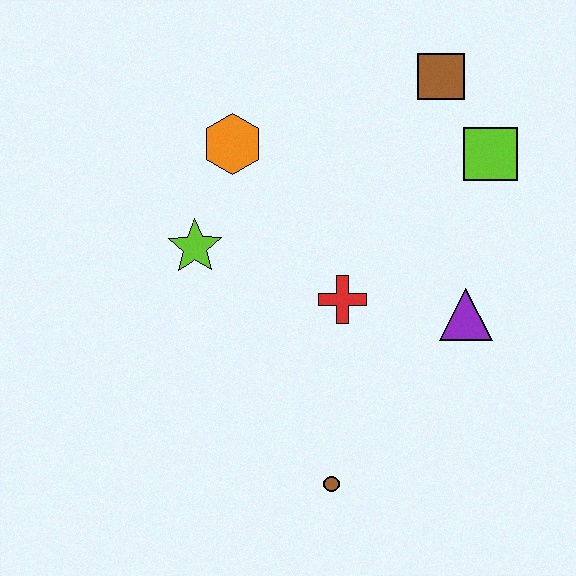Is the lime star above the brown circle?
Yes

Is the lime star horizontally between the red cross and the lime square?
No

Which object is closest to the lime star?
The orange hexagon is closest to the lime star.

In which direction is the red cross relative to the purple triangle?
The red cross is to the left of the purple triangle.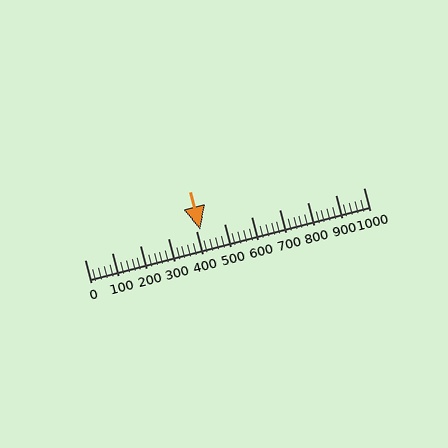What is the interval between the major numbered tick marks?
The major tick marks are spaced 100 units apart.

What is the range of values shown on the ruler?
The ruler shows values from 0 to 1000.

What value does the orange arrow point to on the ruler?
The orange arrow points to approximately 414.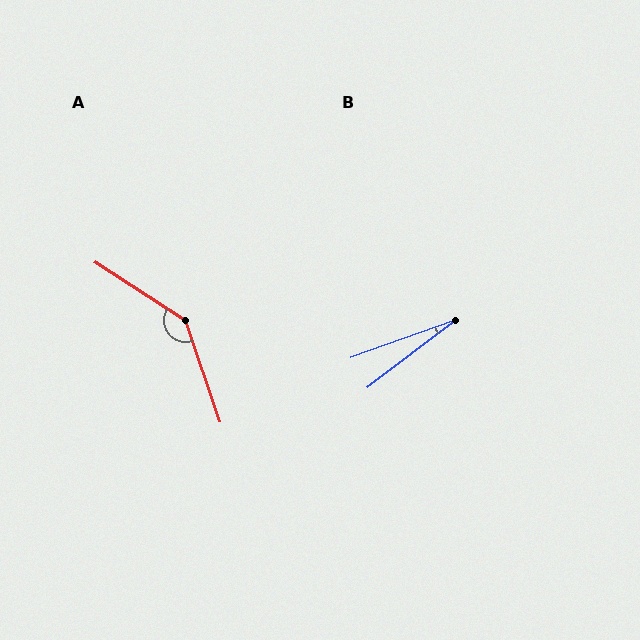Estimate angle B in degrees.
Approximately 18 degrees.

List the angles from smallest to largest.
B (18°), A (142°).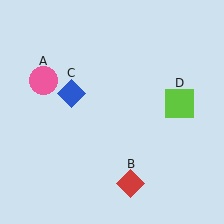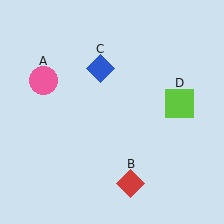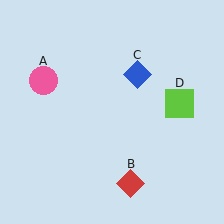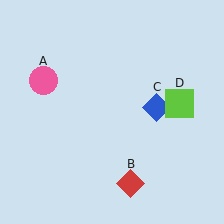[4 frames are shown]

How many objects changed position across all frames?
1 object changed position: blue diamond (object C).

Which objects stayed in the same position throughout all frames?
Pink circle (object A) and red diamond (object B) and lime square (object D) remained stationary.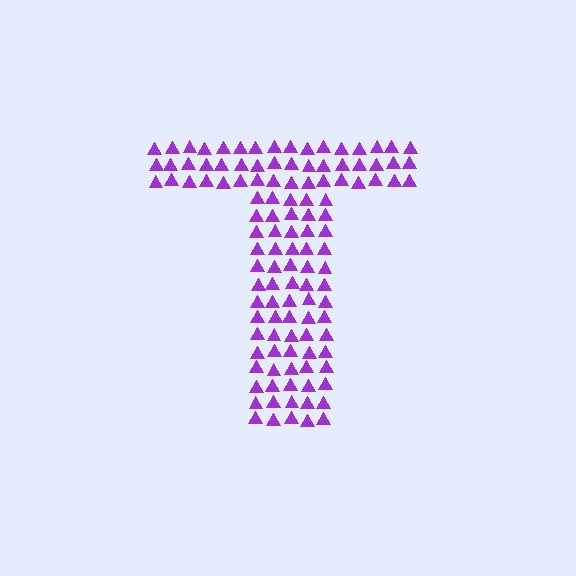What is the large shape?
The large shape is the letter T.